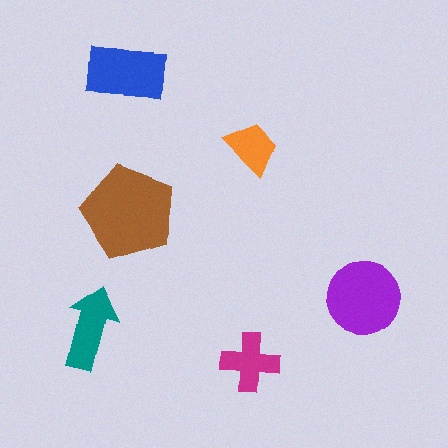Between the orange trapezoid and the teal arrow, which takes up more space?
The teal arrow.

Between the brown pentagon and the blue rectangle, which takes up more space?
The brown pentagon.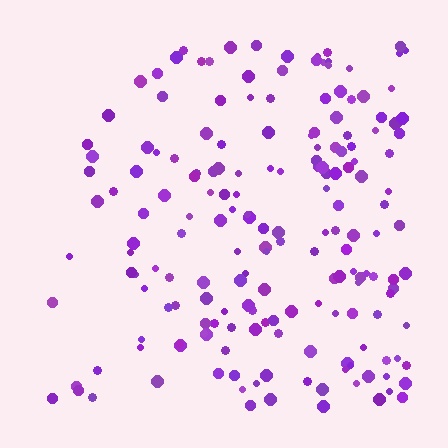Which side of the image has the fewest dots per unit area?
The left.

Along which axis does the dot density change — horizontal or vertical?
Horizontal.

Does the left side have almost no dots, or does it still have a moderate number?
Still a moderate number, just noticeably fewer than the right.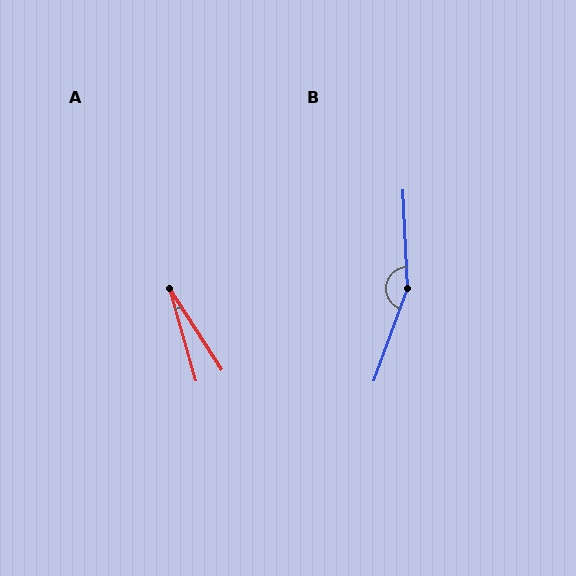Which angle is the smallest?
A, at approximately 16 degrees.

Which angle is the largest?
B, at approximately 157 degrees.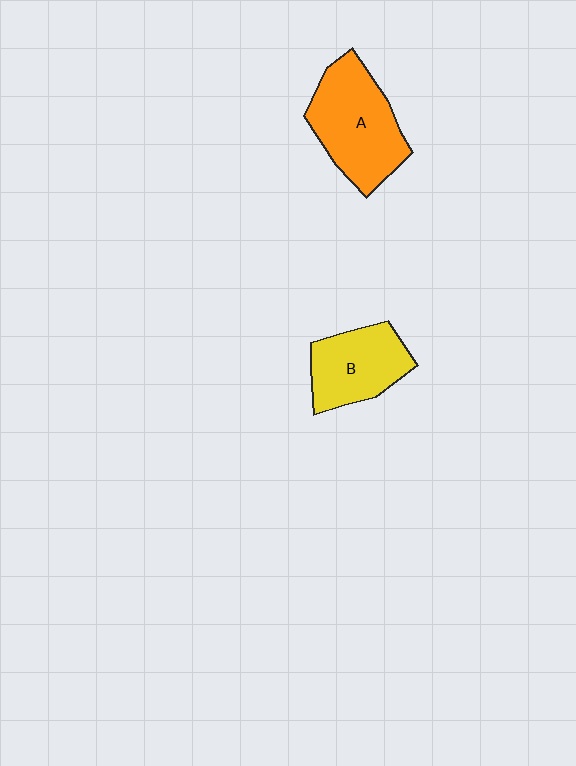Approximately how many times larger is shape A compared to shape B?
Approximately 1.3 times.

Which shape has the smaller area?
Shape B (yellow).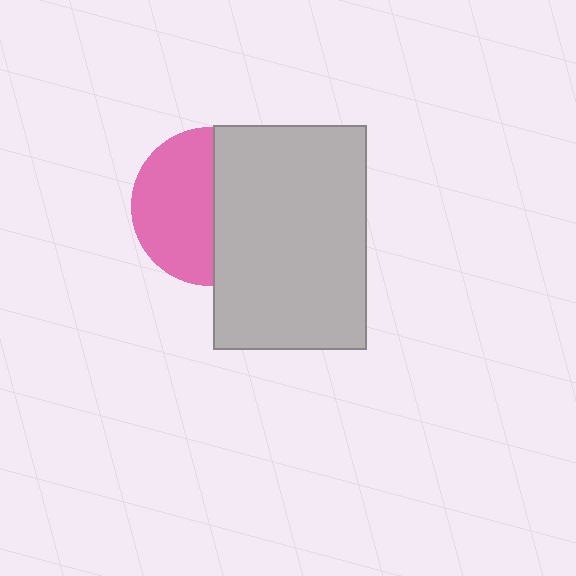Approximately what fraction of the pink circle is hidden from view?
Roughly 48% of the pink circle is hidden behind the light gray rectangle.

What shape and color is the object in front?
The object in front is a light gray rectangle.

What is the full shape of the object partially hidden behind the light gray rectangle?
The partially hidden object is a pink circle.